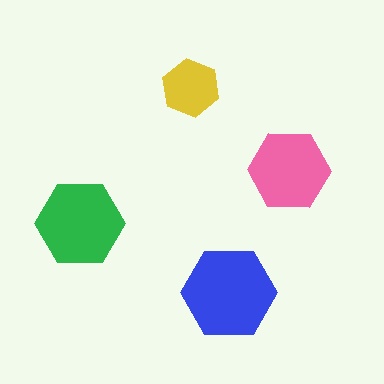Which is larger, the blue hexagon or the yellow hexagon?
The blue one.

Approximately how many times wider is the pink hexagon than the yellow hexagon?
About 1.5 times wider.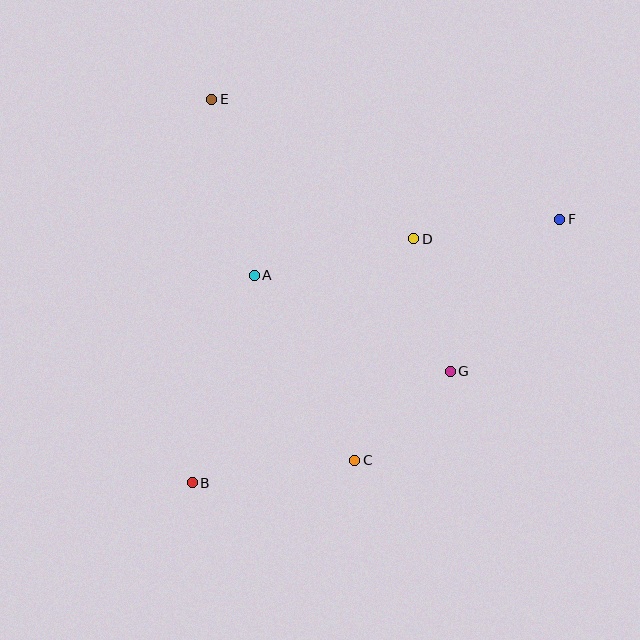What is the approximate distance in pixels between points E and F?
The distance between E and F is approximately 368 pixels.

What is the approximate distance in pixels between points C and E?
The distance between C and E is approximately 388 pixels.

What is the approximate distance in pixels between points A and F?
The distance between A and F is approximately 311 pixels.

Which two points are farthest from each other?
Points B and F are farthest from each other.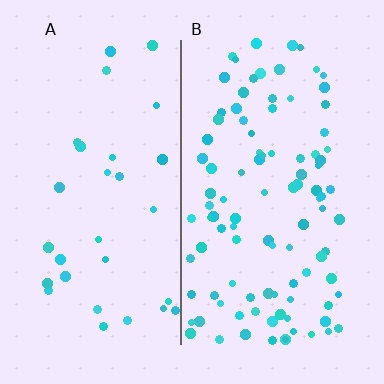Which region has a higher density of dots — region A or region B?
B (the right).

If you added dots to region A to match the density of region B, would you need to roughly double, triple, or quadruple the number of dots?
Approximately triple.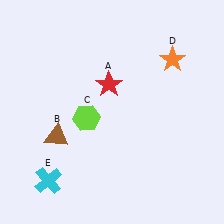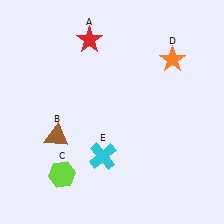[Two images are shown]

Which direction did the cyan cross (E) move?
The cyan cross (E) moved right.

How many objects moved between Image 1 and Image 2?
3 objects moved between the two images.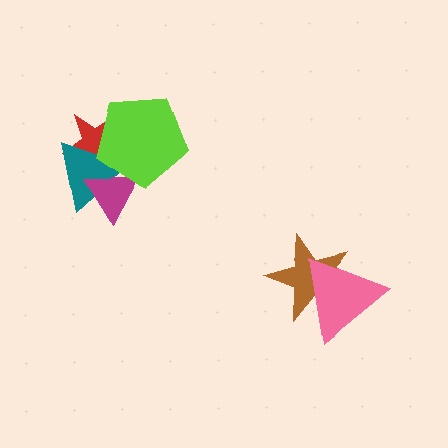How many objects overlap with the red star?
3 objects overlap with the red star.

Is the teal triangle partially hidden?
Yes, it is partially covered by another shape.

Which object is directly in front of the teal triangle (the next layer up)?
The magenta triangle is directly in front of the teal triangle.